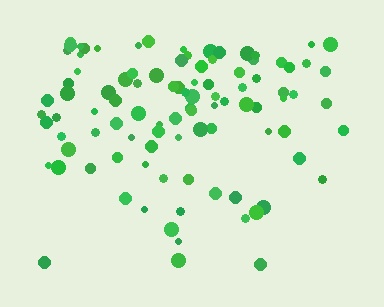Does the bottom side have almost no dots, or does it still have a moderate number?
Still a moderate number, just noticeably fewer than the top.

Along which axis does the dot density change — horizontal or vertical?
Vertical.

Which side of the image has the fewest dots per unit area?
The bottom.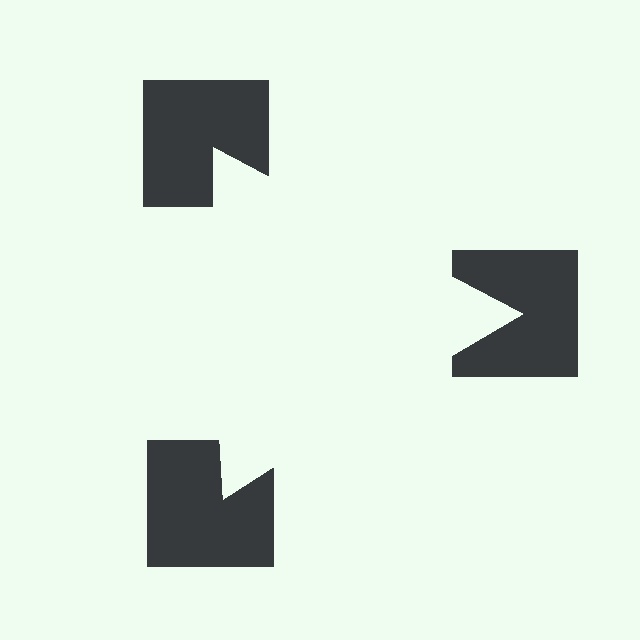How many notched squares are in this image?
There are 3 — one at each vertex of the illusory triangle.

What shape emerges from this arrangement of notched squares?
An illusory triangle — its edges are inferred from the aligned wedge cuts in the notched squares, not physically drawn.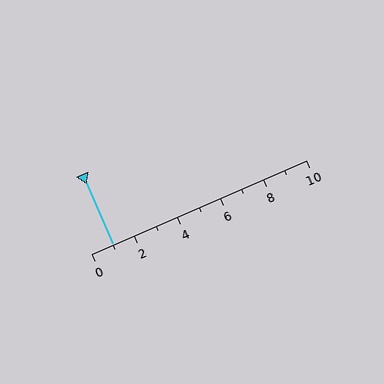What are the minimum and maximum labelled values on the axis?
The axis runs from 0 to 10.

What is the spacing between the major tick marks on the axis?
The major ticks are spaced 2 apart.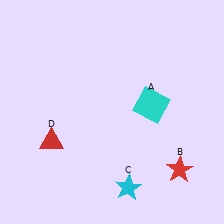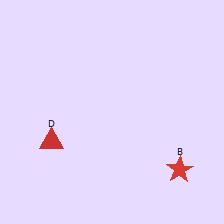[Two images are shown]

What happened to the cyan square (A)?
The cyan square (A) was removed in Image 2. It was in the top-right area of Image 1.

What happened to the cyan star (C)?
The cyan star (C) was removed in Image 2. It was in the bottom-right area of Image 1.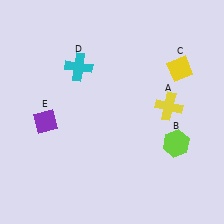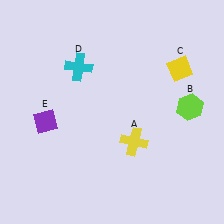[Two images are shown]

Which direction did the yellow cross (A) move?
The yellow cross (A) moved down.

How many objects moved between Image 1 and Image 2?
2 objects moved between the two images.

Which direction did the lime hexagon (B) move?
The lime hexagon (B) moved up.